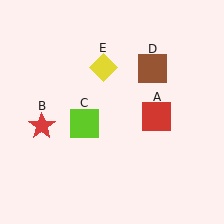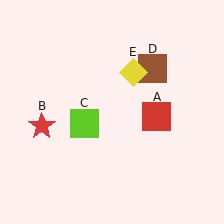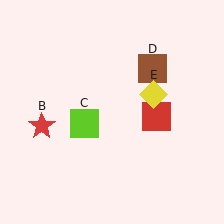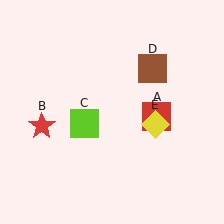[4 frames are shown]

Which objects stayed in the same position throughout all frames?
Red square (object A) and red star (object B) and lime square (object C) and brown square (object D) remained stationary.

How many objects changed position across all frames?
1 object changed position: yellow diamond (object E).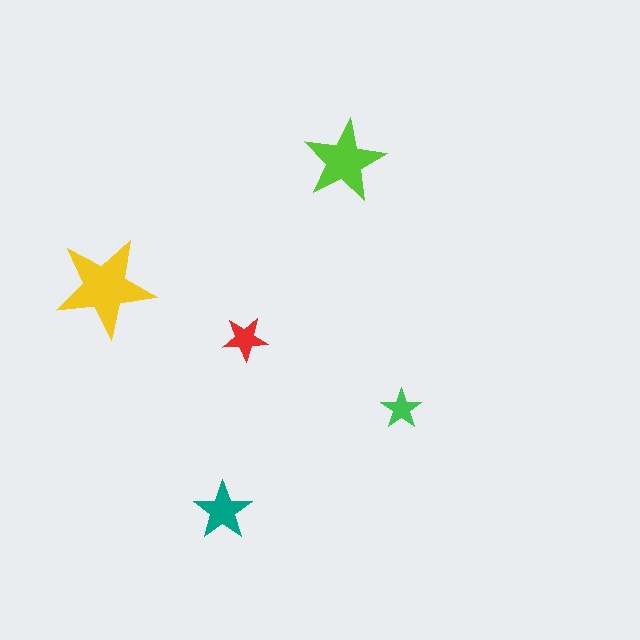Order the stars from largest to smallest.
the yellow one, the lime one, the teal one, the red one, the green one.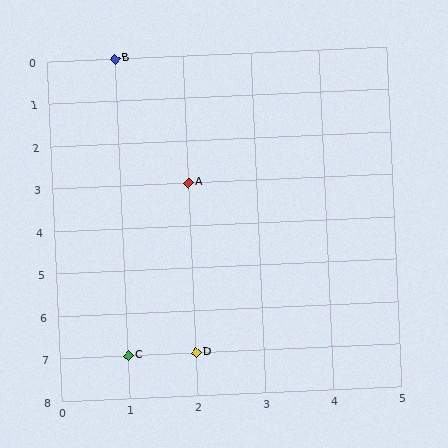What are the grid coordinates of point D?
Point D is at grid coordinates (2, 7).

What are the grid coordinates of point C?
Point C is at grid coordinates (1, 7).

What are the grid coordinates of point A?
Point A is at grid coordinates (2, 3).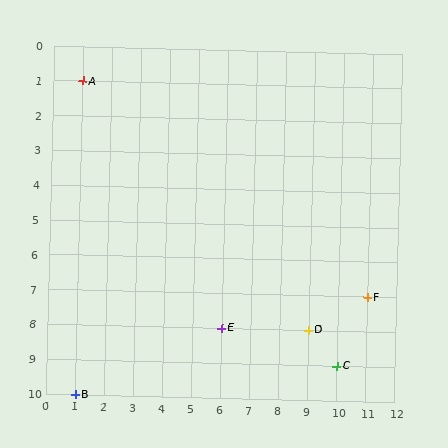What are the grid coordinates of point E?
Point E is at grid coordinates (6, 8).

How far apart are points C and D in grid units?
Points C and D are 1 column and 1 row apart (about 1.4 grid units diagonally).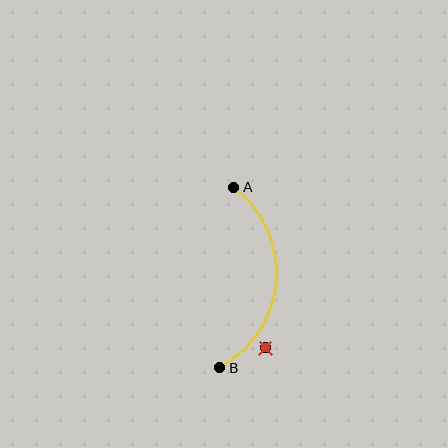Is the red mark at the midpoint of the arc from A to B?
No — the red mark does not lie on the arc at all. It sits slightly outside the curve.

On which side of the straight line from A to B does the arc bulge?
The arc bulges to the right of the straight line connecting A and B.